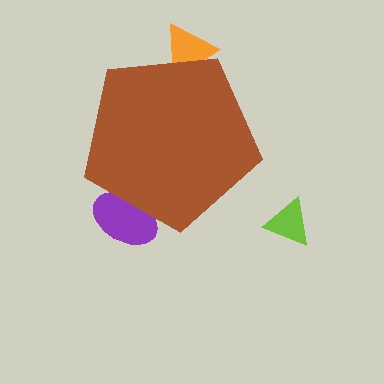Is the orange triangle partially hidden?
Yes, the orange triangle is partially hidden behind the brown pentagon.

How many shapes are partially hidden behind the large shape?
2 shapes are partially hidden.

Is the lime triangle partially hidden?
No, the lime triangle is fully visible.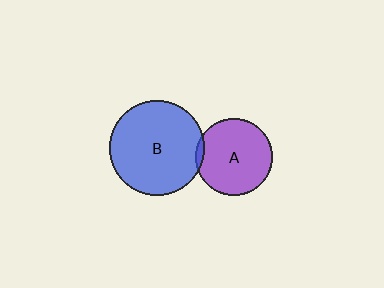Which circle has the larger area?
Circle B (blue).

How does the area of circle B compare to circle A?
Approximately 1.5 times.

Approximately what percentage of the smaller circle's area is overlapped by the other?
Approximately 5%.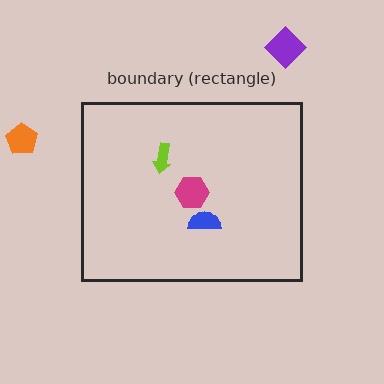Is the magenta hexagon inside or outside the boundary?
Inside.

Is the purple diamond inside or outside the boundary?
Outside.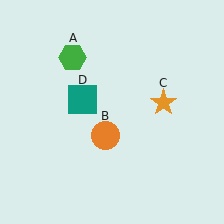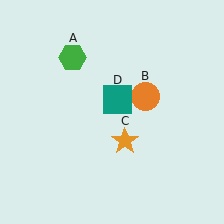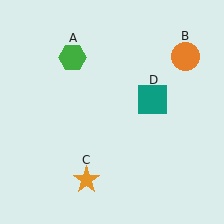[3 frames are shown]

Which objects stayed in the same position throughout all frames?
Green hexagon (object A) remained stationary.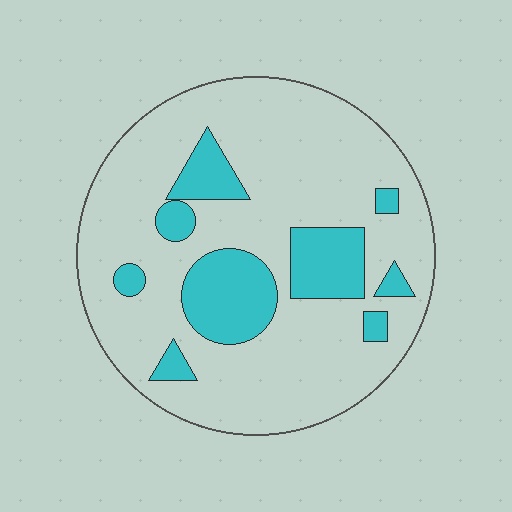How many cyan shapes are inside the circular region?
9.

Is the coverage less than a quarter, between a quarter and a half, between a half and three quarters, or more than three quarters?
Less than a quarter.